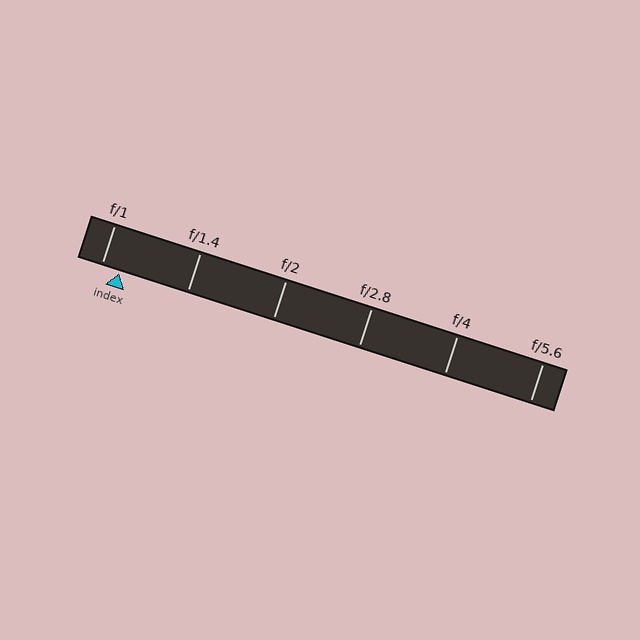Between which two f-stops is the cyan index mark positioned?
The index mark is between f/1 and f/1.4.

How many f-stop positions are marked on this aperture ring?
There are 6 f-stop positions marked.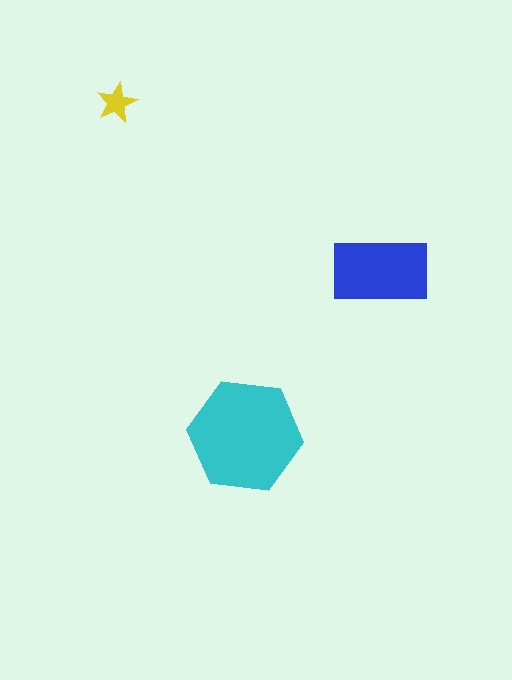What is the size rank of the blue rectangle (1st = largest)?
2nd.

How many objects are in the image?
There are 3 objects in the image.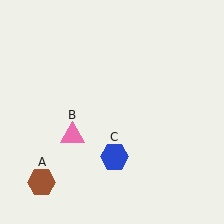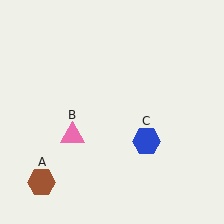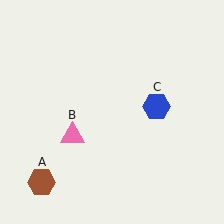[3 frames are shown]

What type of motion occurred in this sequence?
The blue hexagon (object C) rotated counterclockwise around the center of the scene.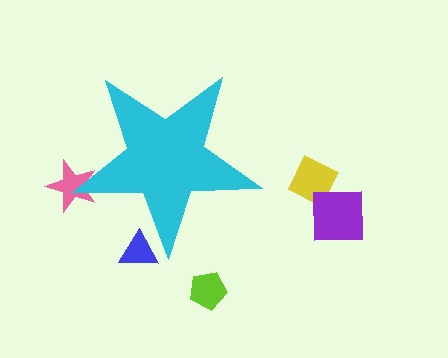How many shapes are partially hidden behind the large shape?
2 shapes are partially hidden.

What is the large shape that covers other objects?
A cyan star.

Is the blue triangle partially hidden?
Yes, the blue triangle is partially hidden behind the cyan star.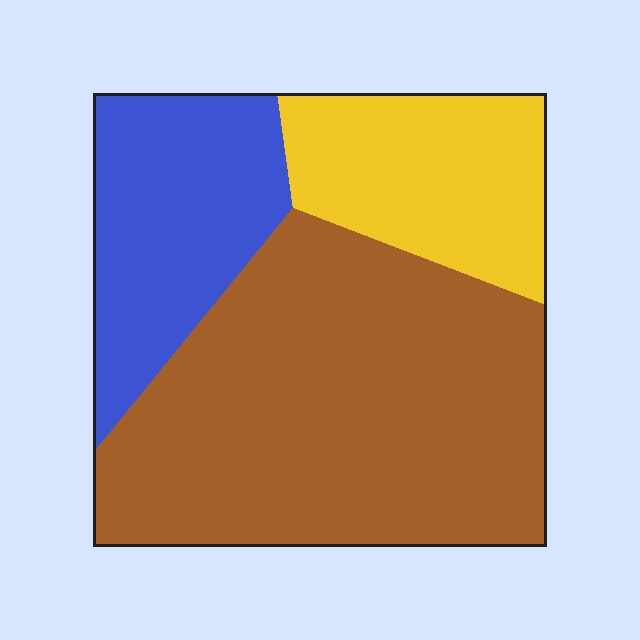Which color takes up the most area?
Brown, at roughly 55%.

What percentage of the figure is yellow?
Yellow takes up about one fifth (1/5) of the figure.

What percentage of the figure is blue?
Blue covers around 25% of the figure.